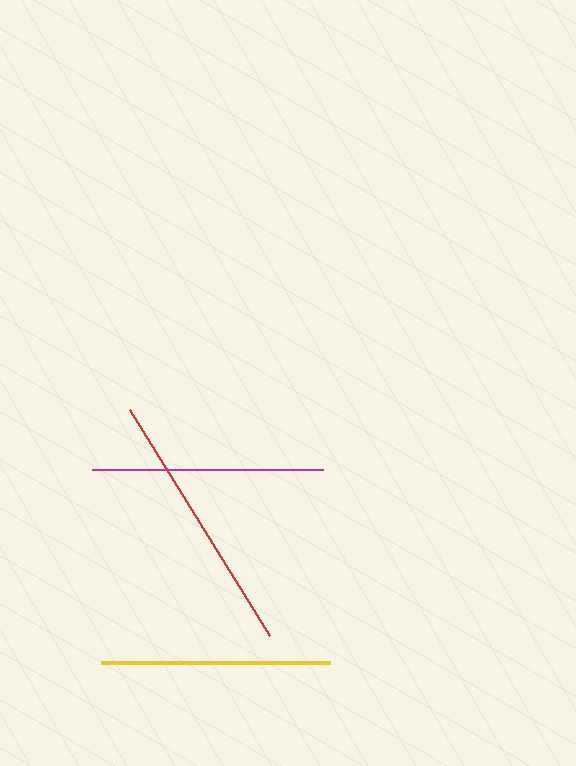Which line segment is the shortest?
The yellow line is the shortest at approximately 229 pixels.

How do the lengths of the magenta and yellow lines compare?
The magenta and yellow lines are approximately the same length.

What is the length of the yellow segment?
The yellow segment is approximately 229 pixels long.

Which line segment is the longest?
The red line is the longest at approximately 265 pixels.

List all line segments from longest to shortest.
From longest to shortest: red, magenta, yellow.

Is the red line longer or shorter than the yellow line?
The red line is longer than the yellow line.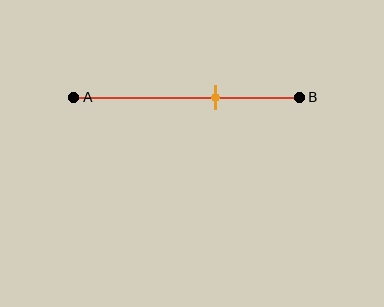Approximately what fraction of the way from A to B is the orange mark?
The orange mark is approximately 65% of the way from A to B.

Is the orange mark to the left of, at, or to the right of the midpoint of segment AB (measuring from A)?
The orange mark is to the right of the midpoint of segment AB.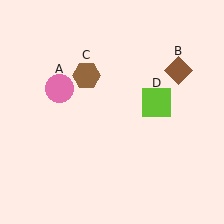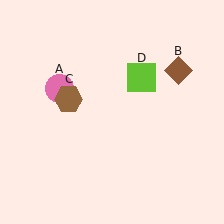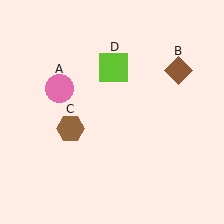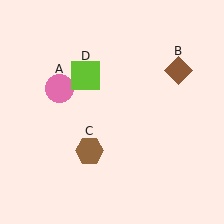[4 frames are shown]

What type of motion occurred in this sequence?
The brown hexagon (object C), lime square (object D) rotated counterclockwise around the center of the scene.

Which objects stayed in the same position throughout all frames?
Pink circle (object A) and brown diamond (object B) remained stationary.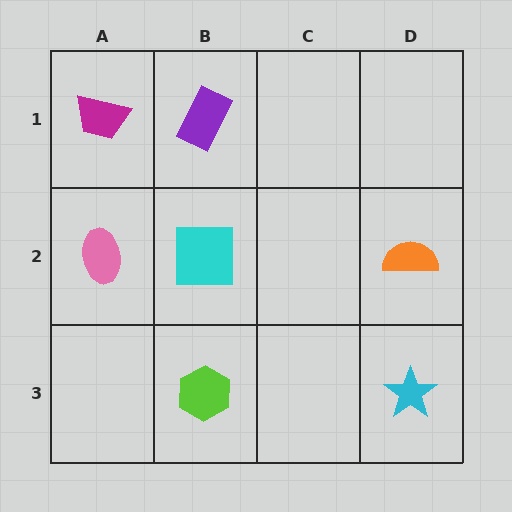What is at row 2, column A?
A pink ellipse.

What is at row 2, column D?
An orange semicircle.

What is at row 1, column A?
A magenta trapezoid.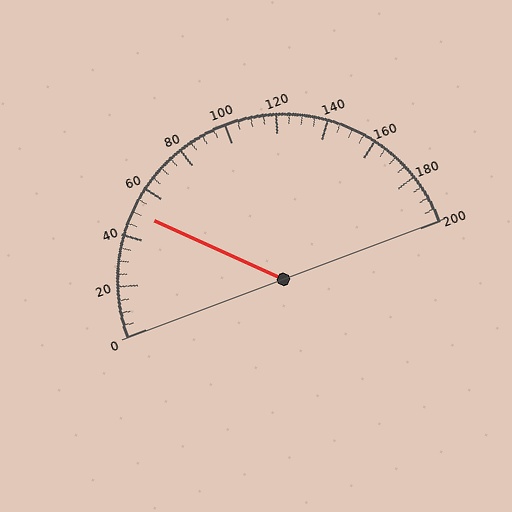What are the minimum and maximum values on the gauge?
The gauge ranges from 0 to 200.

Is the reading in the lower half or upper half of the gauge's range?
The reading is in the lower half of the range (0 to 200).